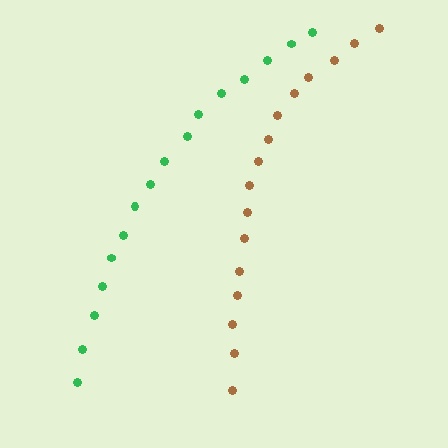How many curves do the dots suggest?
There are 2 distinct paths.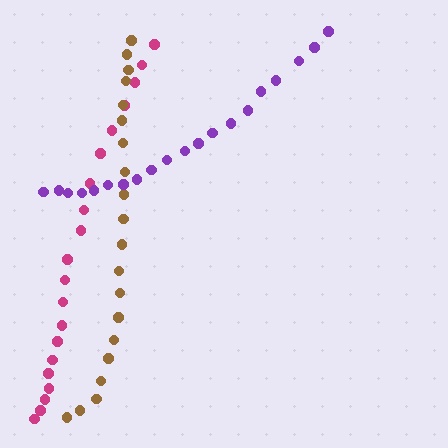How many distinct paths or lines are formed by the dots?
There are 3 distinct paths.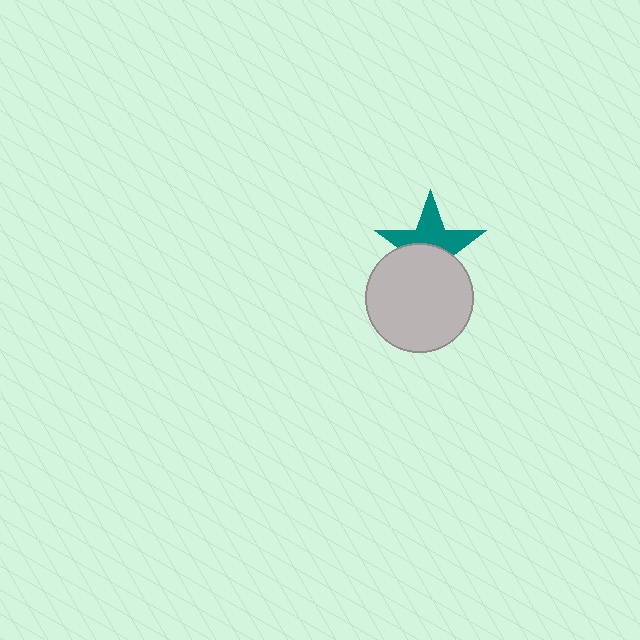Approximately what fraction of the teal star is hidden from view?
Roughly 48% of the teal star is hidden behind the light gray circle.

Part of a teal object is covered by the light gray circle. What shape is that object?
It is a star.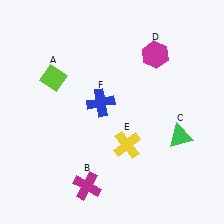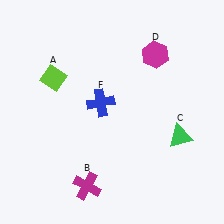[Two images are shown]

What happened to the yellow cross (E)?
The yellow cross (E) was removed in Image 2. It was in the bottom-right area of Image 1.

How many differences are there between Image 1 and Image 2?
There is 1 difference between the two images.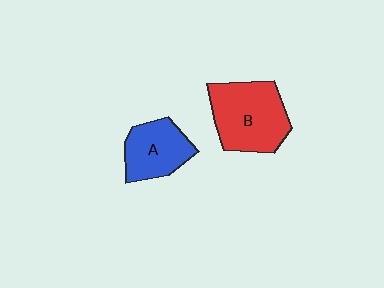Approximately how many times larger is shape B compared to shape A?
Approximately 1.4 times.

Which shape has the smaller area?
Shape A (blue).